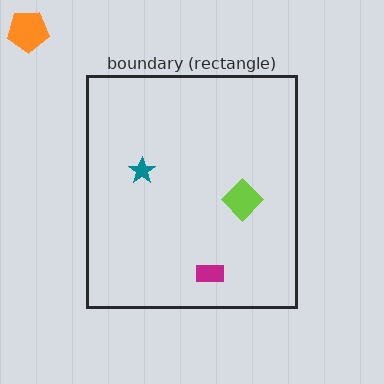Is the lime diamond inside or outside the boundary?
Inside.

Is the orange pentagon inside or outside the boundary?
Outside.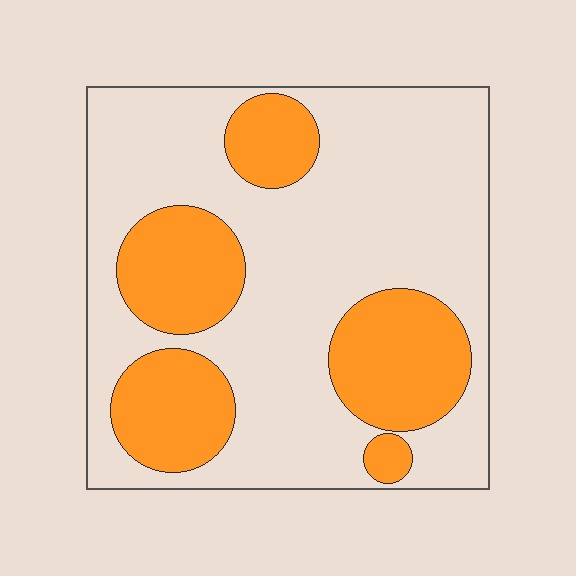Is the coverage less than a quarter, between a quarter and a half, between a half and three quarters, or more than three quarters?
Between a quarter and a half.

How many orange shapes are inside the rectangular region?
5.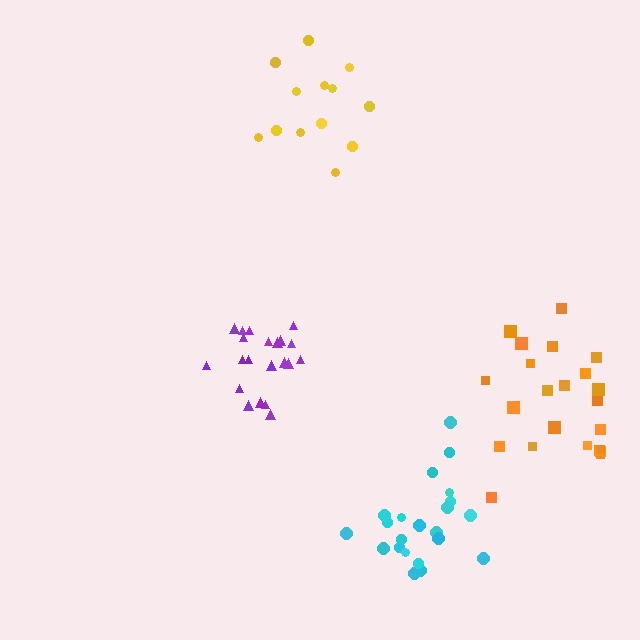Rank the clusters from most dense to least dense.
purple, cyan, yellow, orange.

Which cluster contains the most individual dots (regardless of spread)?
Orange (23).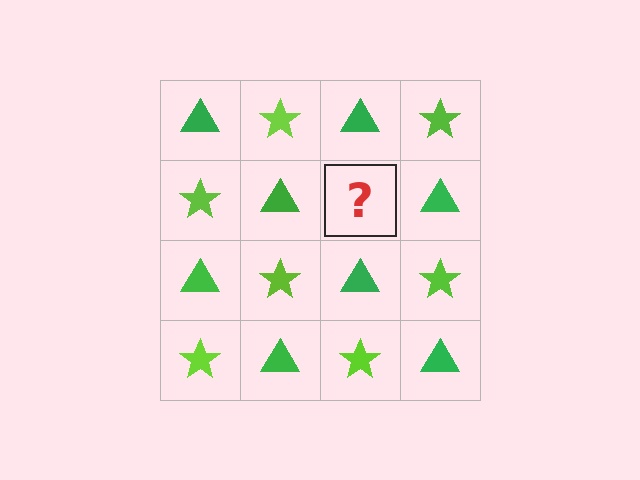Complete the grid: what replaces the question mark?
The question mark should be replaced with a lime star.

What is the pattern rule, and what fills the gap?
The rule is that it alternates green triangle and lime star in a checkerboard pattern. The gap should be filled with a lime star.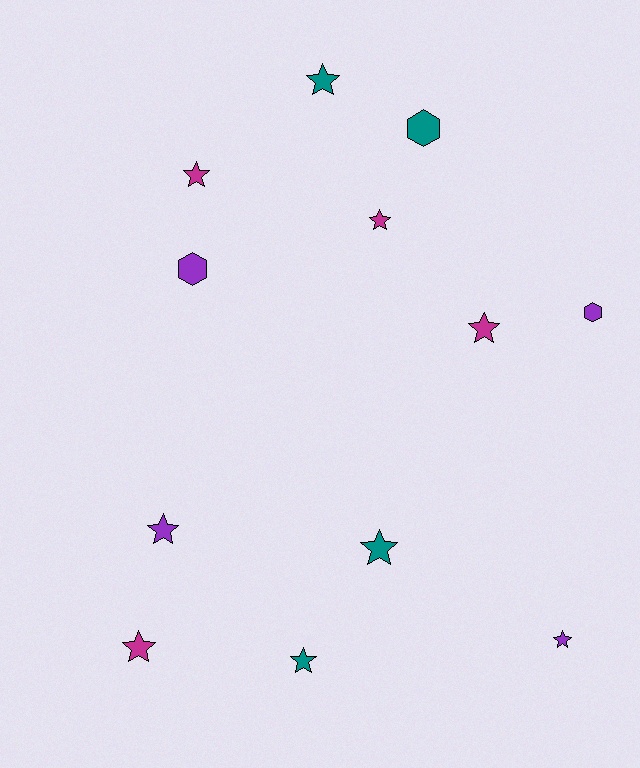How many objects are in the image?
There are 12 objects.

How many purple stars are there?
There are 2 purple stars.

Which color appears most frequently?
Teal, with 4 objects.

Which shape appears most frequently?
Star, with 9 objects.